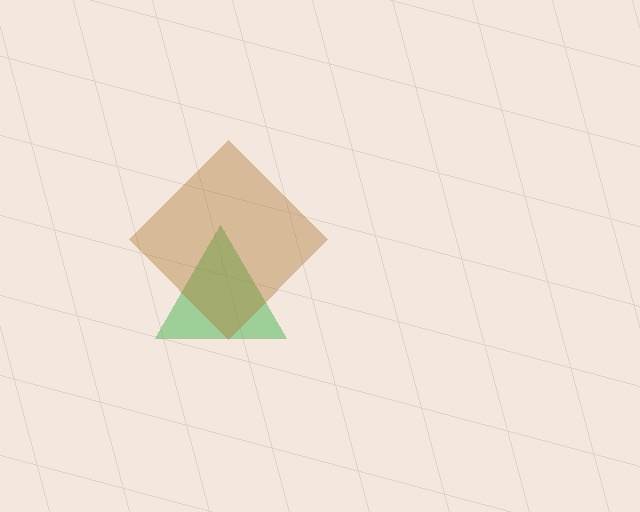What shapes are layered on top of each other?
The layered shapes are: a green triangle, a brown diamond.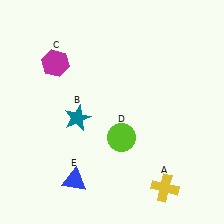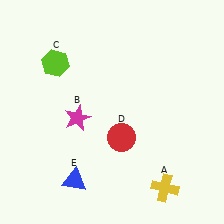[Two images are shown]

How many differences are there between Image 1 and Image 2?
There are 3 differences between the two images.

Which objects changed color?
B changed from teal to magenta. C changed from magenta to lime. D changed from lime to red.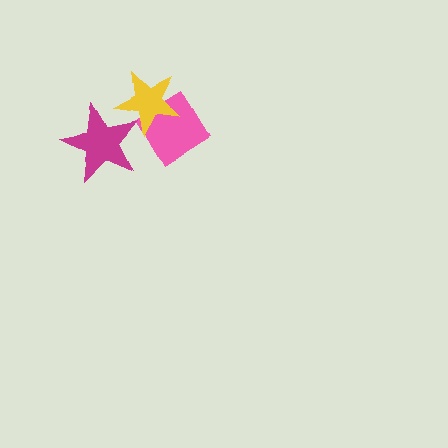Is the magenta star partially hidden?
No, no other shape covers it.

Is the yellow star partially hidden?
Yes, it is partially covered by another shape.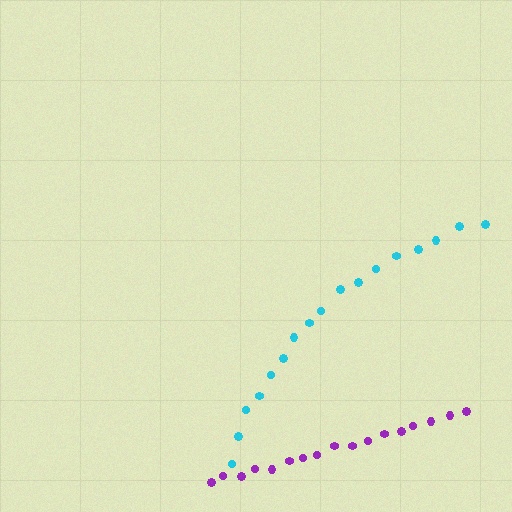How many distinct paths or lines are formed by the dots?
There are 2 distinct paths.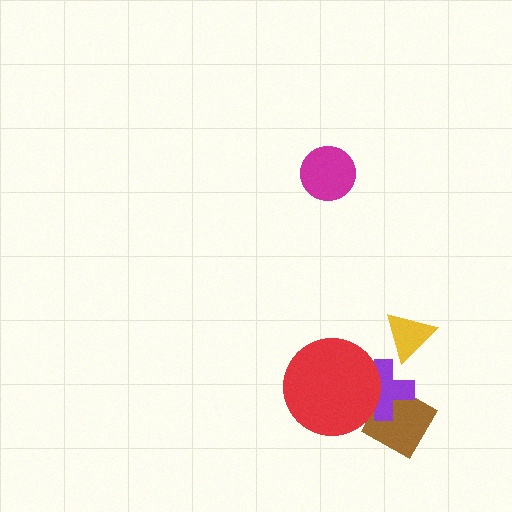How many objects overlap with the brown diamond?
2 objects overlap with the brown diamond.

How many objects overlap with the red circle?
2 objects overlap with the red circle.